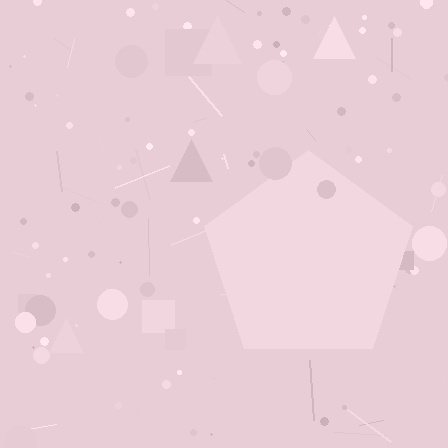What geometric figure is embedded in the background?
A pentagon is embedded in the background.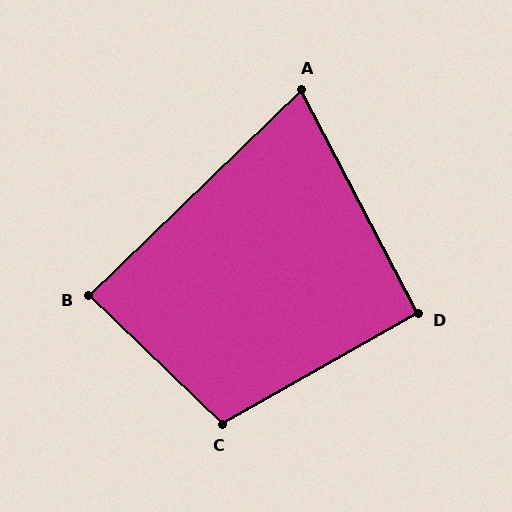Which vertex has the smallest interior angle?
A, at approximately 74 degrees.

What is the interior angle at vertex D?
Approximately 92 degrees (approximately right).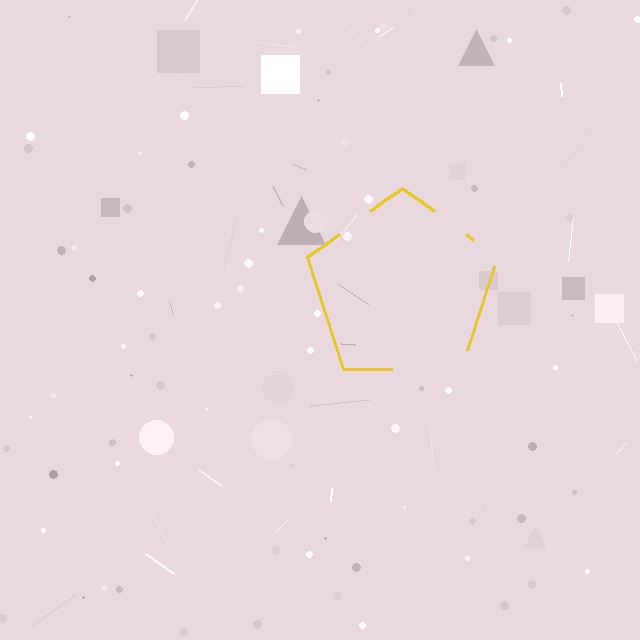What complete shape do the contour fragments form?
The contour fragments form a pentagon.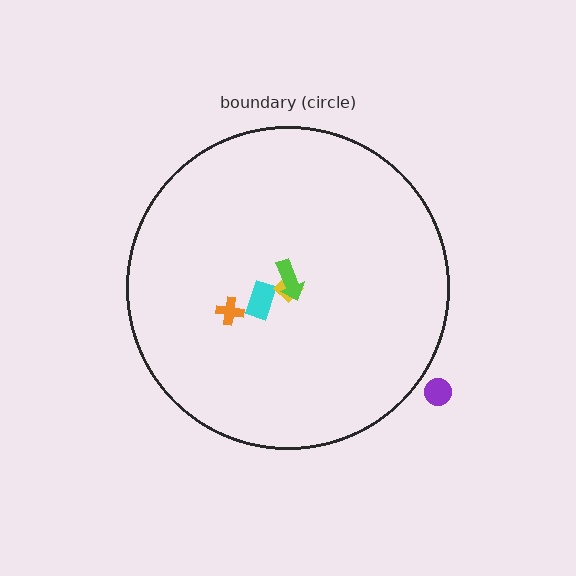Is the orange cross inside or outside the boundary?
Inside.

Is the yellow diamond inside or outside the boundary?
Inside.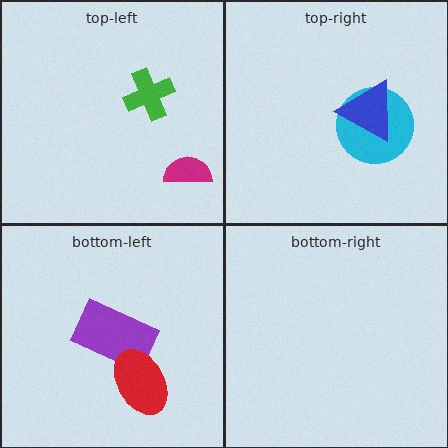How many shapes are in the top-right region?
2.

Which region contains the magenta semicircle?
The top-left region.